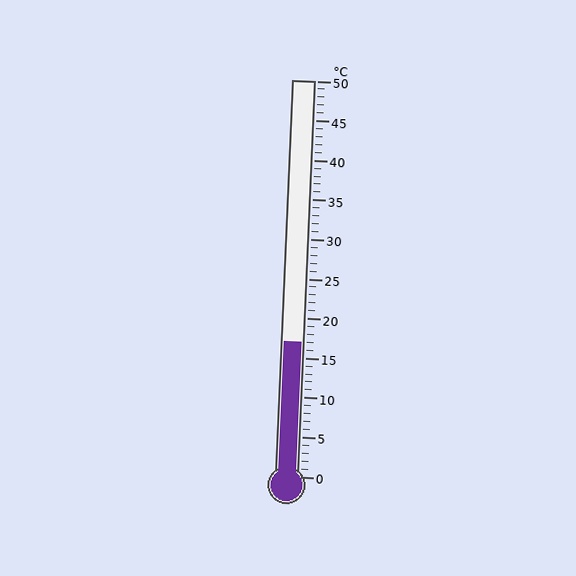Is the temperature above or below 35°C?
The temperature is below 35°C.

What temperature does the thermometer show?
The thermometer shows approximately 17°C.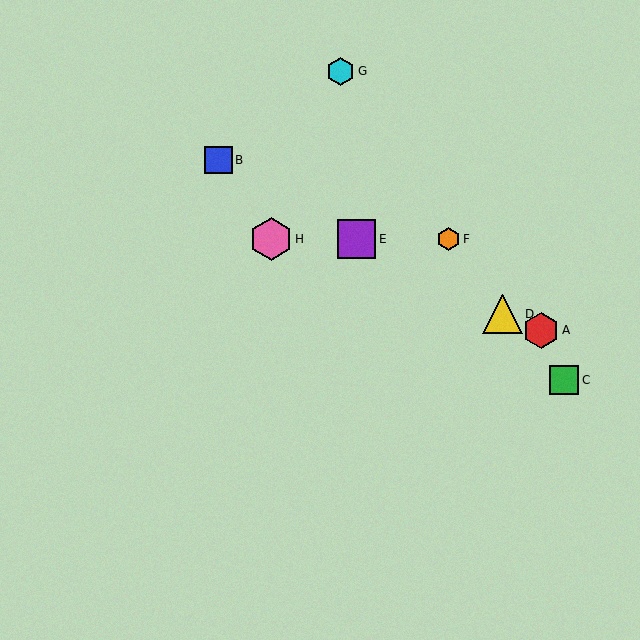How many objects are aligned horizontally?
3 objects (E, F, H) are aligned horizontally.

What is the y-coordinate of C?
Object C is at y≈380.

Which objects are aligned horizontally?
Objects E, F, H are aligned horizontally.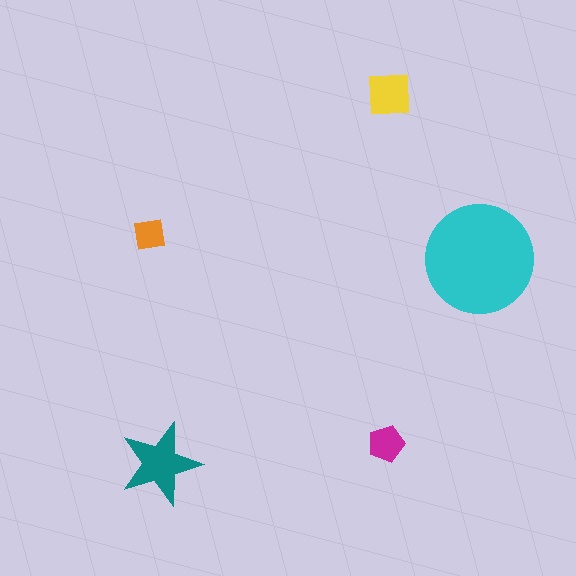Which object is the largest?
The cyan circle.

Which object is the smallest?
The orange square.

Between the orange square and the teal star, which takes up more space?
The teal star.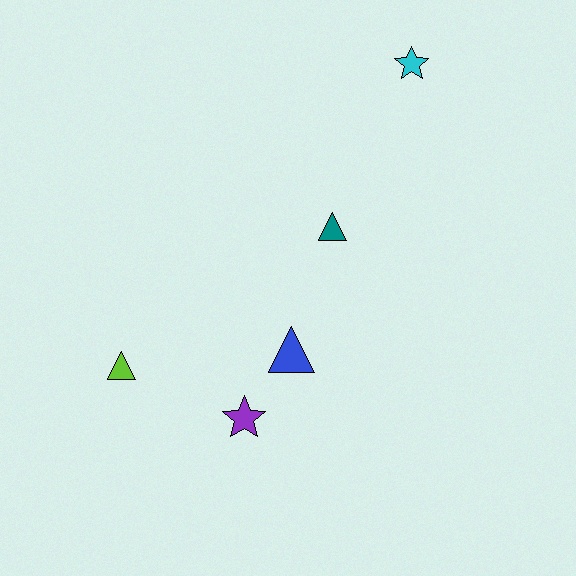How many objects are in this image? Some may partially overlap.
There are 5 objects.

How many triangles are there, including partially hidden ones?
There are 3 triangles.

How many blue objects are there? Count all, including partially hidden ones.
There is 1 blue object.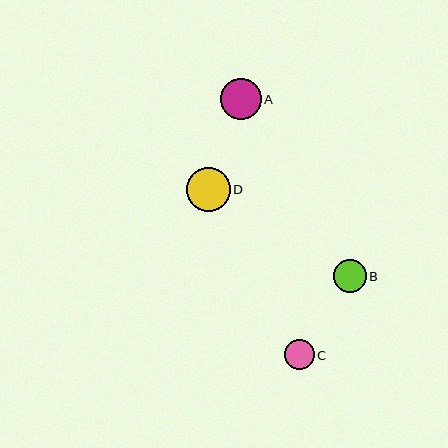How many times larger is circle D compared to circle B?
Circle D is approximately 1.3 times the size of circle B.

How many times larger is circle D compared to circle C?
Circle D is approximately 1.5 times the size of circle C.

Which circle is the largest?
Circle D is the largest with a size of approximately 44 pixels.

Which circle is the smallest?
Circle C is the smallest with a size of approximately 30 pixels.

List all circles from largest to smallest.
From largest to smallest: D, A, B, C.